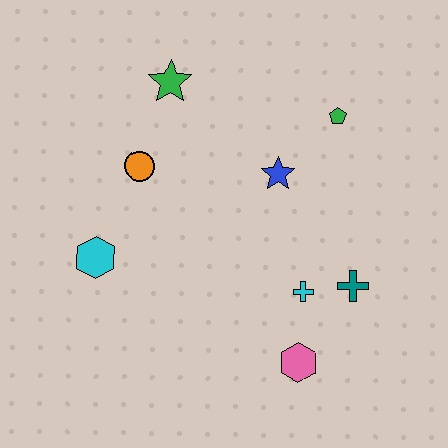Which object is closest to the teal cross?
The cyan cross is closest to the teal cross.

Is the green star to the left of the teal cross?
Yes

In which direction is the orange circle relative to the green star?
The orange circle is below the green star.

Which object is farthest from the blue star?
The cyan hexagon is farthest from the blue star.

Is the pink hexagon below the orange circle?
Yes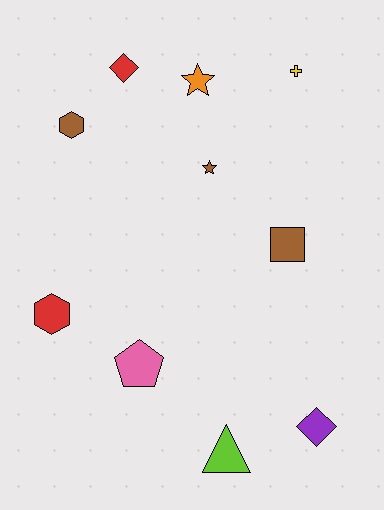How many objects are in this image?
There are 10 objects.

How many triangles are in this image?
There is 1 triangle.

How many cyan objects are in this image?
There are no cyan objects.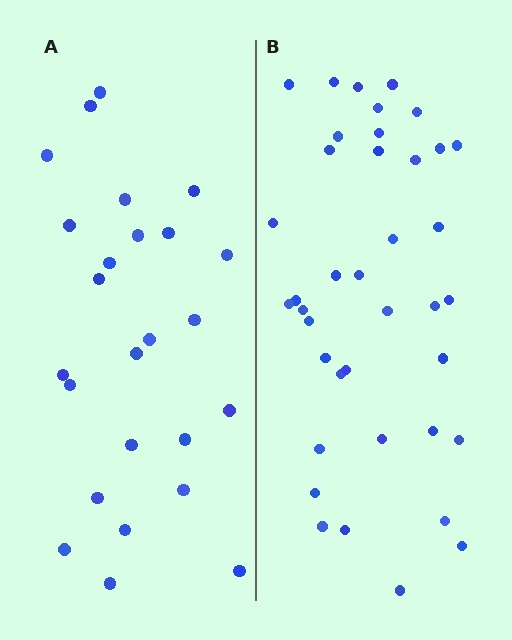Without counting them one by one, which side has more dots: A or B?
Region B (the right region) has more dots.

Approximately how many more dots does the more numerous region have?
Region B has approximately 15 more dots than region A.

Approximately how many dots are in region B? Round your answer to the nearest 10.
About 40 dots. (The exact count is 39, which rounds to 40.)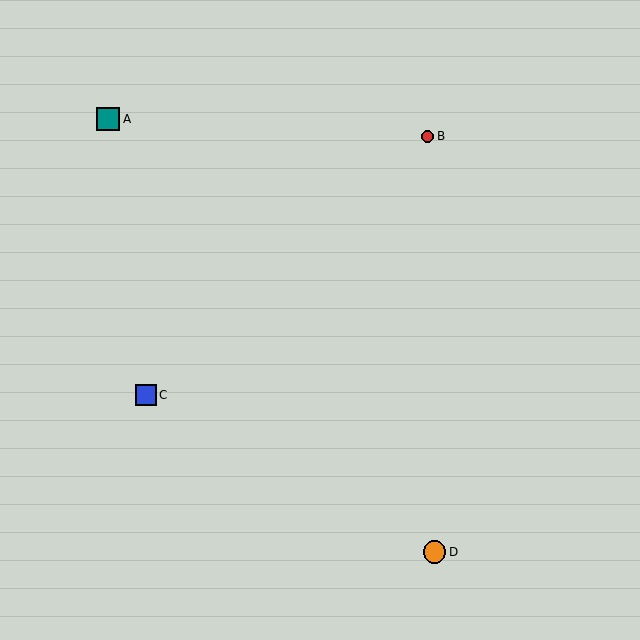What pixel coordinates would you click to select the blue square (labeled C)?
Click at (146, 395) to select the blue square C.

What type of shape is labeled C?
Shape C is a blue square.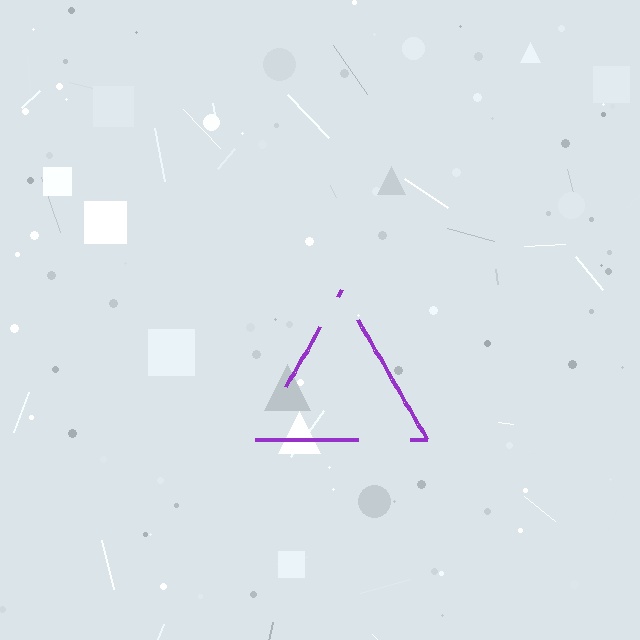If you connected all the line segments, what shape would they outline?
They would outline a triangle.